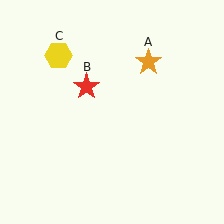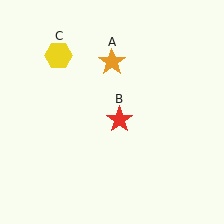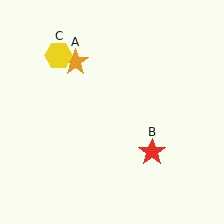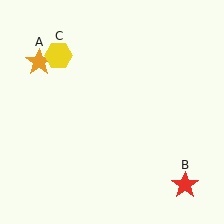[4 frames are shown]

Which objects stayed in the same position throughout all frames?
Yellow hexagon (object C) remained stationary.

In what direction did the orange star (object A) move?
The orange star (object A) moved left.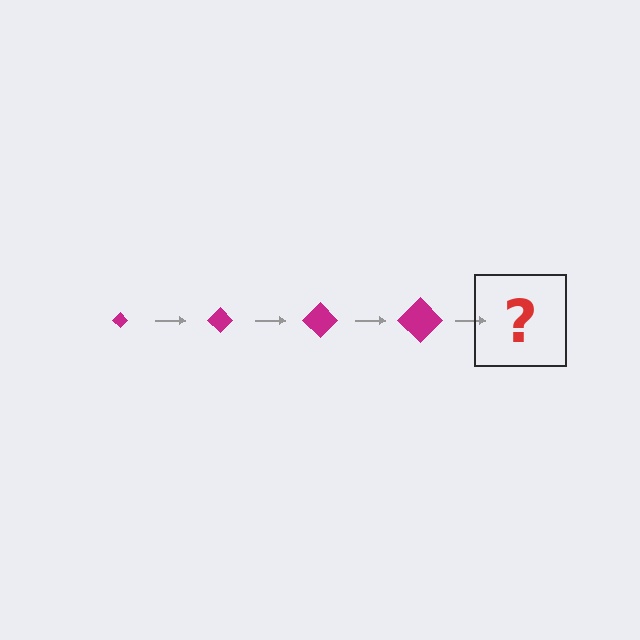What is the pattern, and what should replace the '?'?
The pattern is that the diamond gets progressively larger each step. The '?' should be a magenta diamond, larger than the previous one.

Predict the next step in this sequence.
The next step is a magenta diamond, larger than the previous one.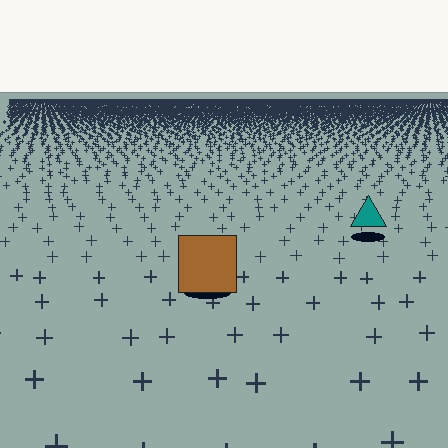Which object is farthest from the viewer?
The teal triangle is farthest from the viewer. It appears smaller and the ground texture around it is denser.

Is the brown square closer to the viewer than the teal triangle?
Yes. The brown square is closer — you can tell from the texture gradient: the ground texture is coarser near it.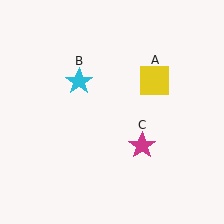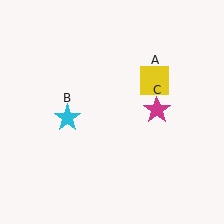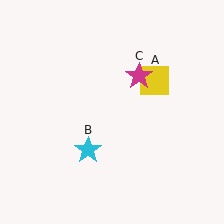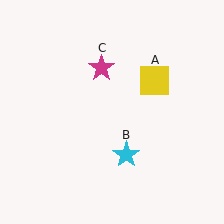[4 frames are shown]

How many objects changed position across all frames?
2 objects changed position: cyan star (object B), magenta star (object C).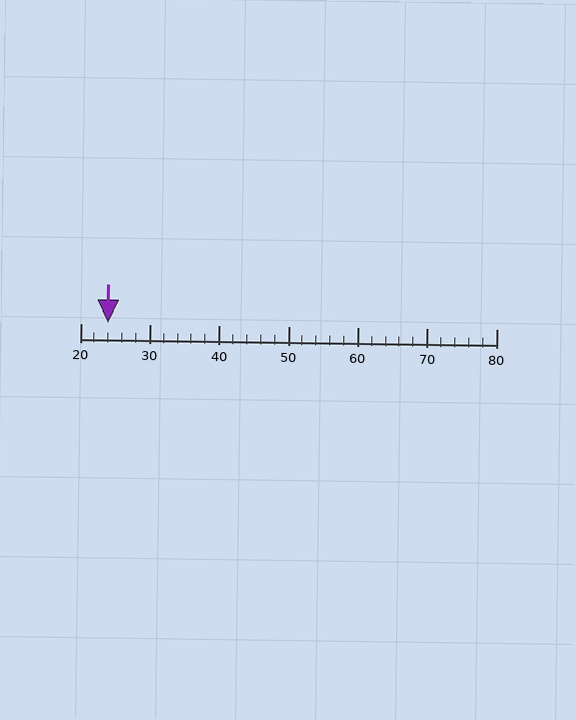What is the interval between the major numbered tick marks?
The major tick marks are spaced 10 units apart.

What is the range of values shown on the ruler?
The ruler shows values from 20 to 80.